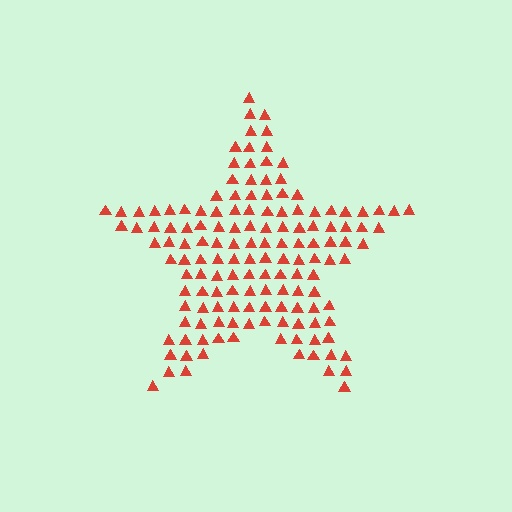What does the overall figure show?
The overall figure shows a star.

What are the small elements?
The small elements are triangles.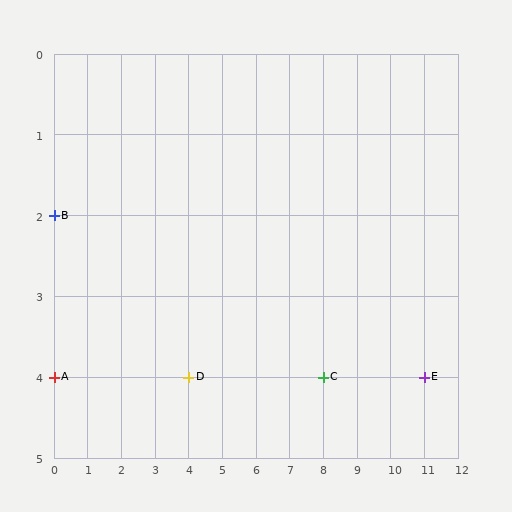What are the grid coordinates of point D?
Point D is at grid coordinates (4, 4).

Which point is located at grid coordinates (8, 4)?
Point C is at (8, 4).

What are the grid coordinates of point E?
Point E is at grid coordinates (11, 4).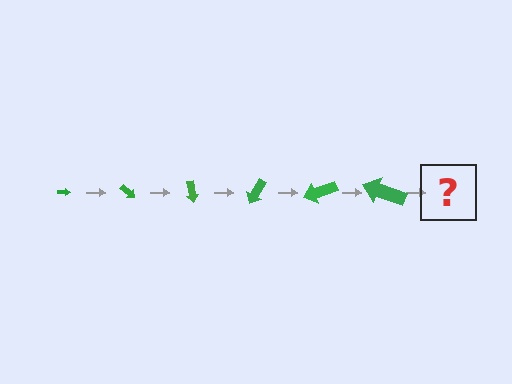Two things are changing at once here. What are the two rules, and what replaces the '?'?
The two rules are that the arrow grows larger each step and it rotates 40 degrees each step. The '?' should be an arrow, larger than the previous one and rotated 240 degrees from the start.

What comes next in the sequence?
The next element should be an arrow, larger than the previous one and rotated 240 degrees from the start.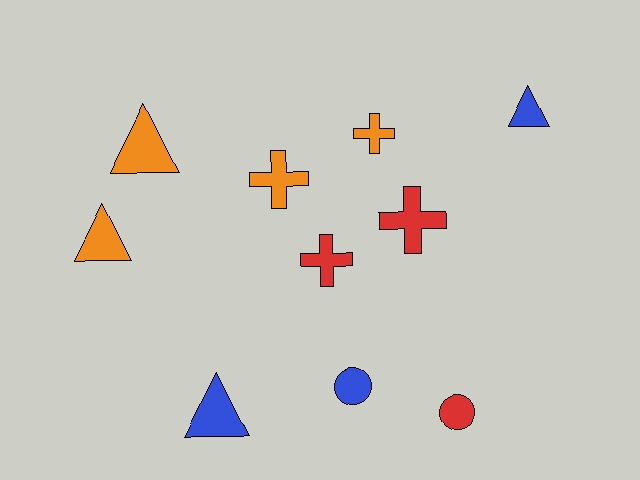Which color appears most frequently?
Orange, with 4 objects.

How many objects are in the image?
There are 10 objects.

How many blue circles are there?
There is 1 blue circle.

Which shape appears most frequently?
Cross, with 4 objects.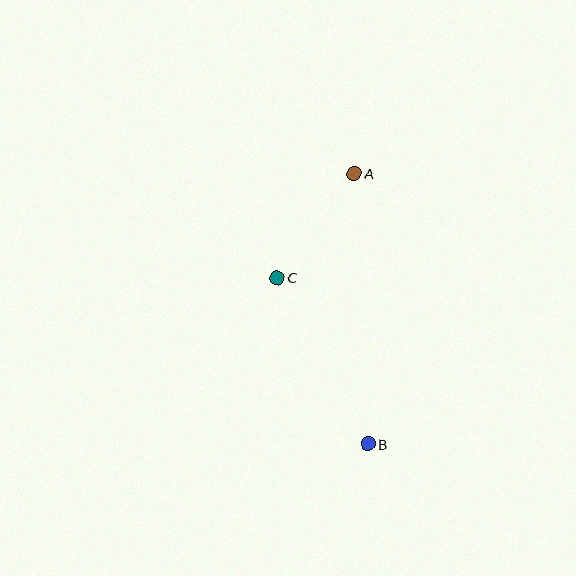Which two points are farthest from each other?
Points A and B are farthest from each other.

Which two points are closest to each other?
Points A and C are closest to each other.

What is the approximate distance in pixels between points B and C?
The distance between B and C is approximately 189 pixels.